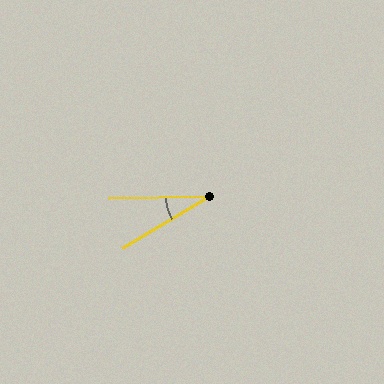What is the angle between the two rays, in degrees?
Approximately 30 degrees.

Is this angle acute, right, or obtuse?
It is acute.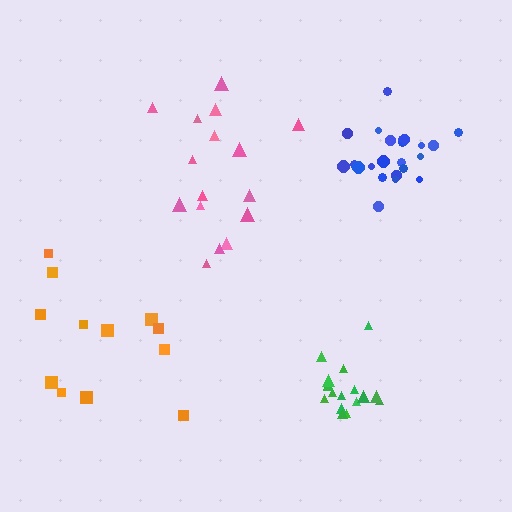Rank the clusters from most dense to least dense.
green, blue, pink, orange.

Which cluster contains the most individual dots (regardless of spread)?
Blue (24).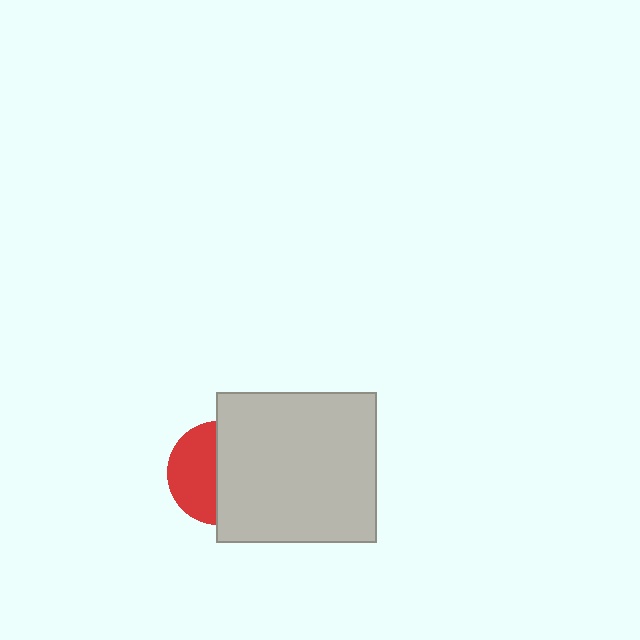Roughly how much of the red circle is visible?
About half of it is visible (roughly 46%).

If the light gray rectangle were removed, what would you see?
You would see the complete red circle.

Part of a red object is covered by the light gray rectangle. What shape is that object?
It is a circle.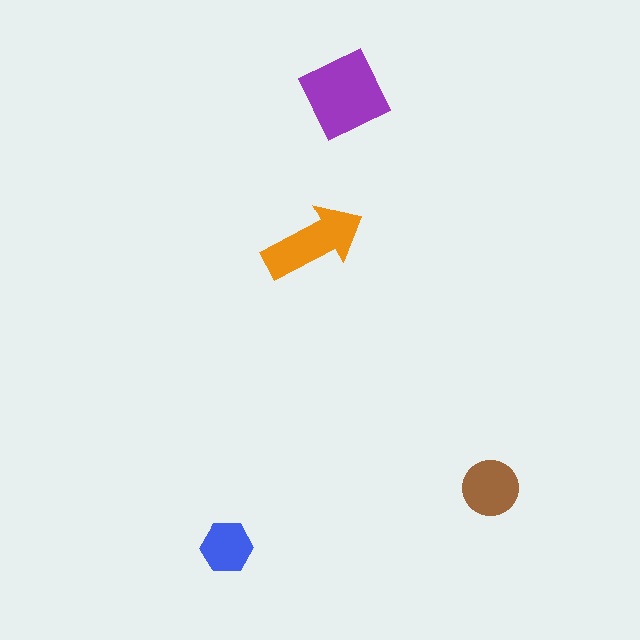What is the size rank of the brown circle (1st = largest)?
3rd.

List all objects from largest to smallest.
The purple square, the orange arrow, the brown circle, the blue hexagon.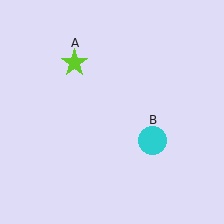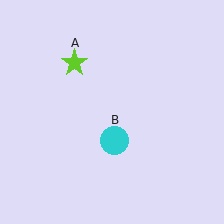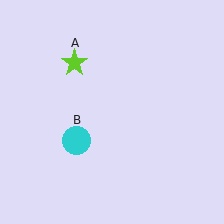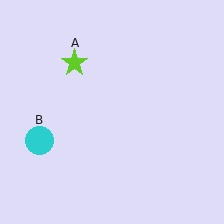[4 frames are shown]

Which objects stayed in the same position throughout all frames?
Lime star (object A) remained stationary.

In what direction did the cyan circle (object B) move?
The cyan circle (object B) moved left.